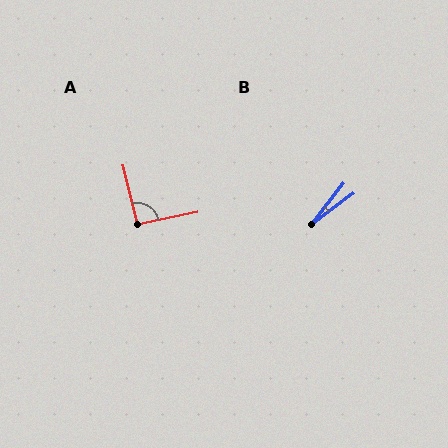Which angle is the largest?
A, at approximately 92 degrees.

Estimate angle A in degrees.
Approximately 92 degrees.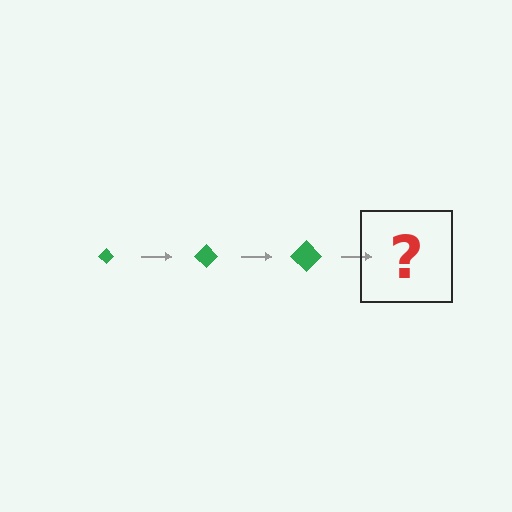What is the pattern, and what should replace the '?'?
The pattern is that the diamond gets progressively larger each step. The '?' should be a green diamond, larger than the previous one.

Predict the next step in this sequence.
The next step is a green diamond, larger than the previous one.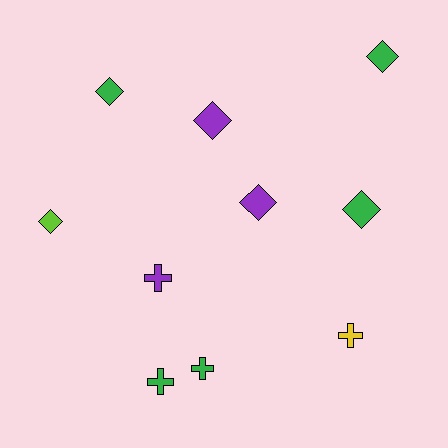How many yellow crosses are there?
There is 1 yellow cross.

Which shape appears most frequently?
Diamond, with 6 objects.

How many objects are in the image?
There are 10 objects.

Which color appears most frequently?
Green, with 5 objects.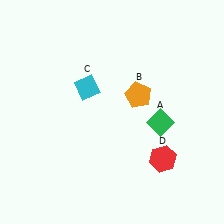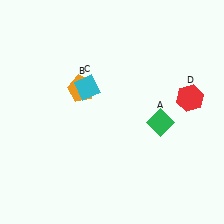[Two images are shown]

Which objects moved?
The objects that moved are: the orange pentagon (B), the red hexagon (D).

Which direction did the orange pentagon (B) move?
The orange pentagon (B) moved left.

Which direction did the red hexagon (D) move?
The red hexagon (D) moved up.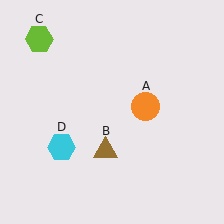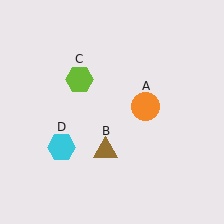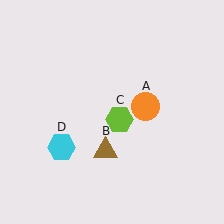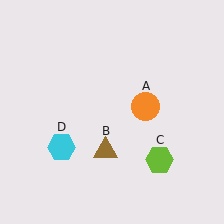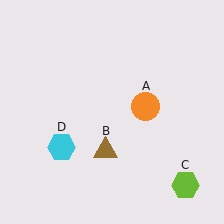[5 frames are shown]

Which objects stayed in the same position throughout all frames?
Orange circle (object A) and brown triangle (object B) and cyan hexagon (object D) remained stationary.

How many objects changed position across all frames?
1 object changed position: lime hexagon (object C).